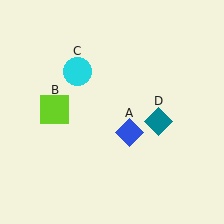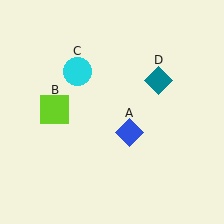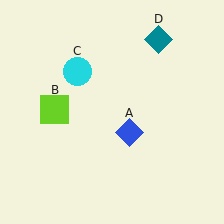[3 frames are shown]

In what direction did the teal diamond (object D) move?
The teal diamond (object D) moved up.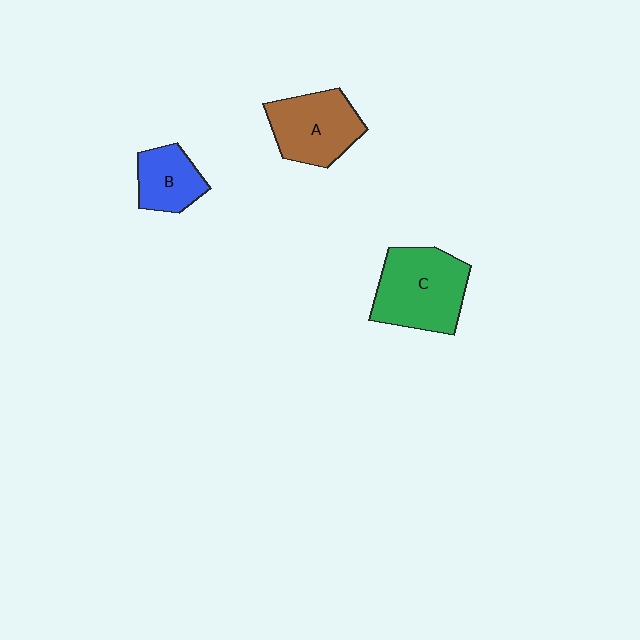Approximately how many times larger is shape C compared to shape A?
Approximately 1.2 times.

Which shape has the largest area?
Shape C (green).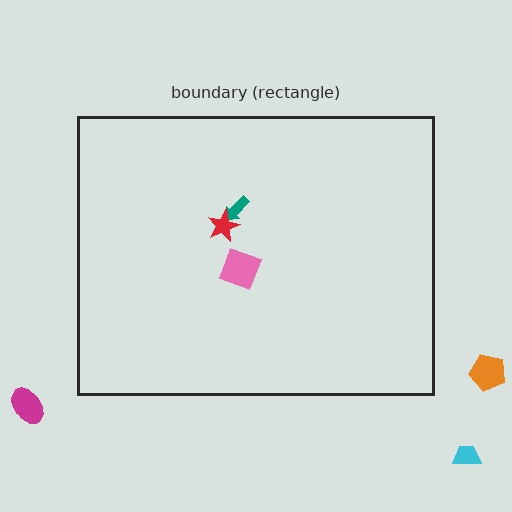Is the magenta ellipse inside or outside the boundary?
Outside.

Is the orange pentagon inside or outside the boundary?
Outside.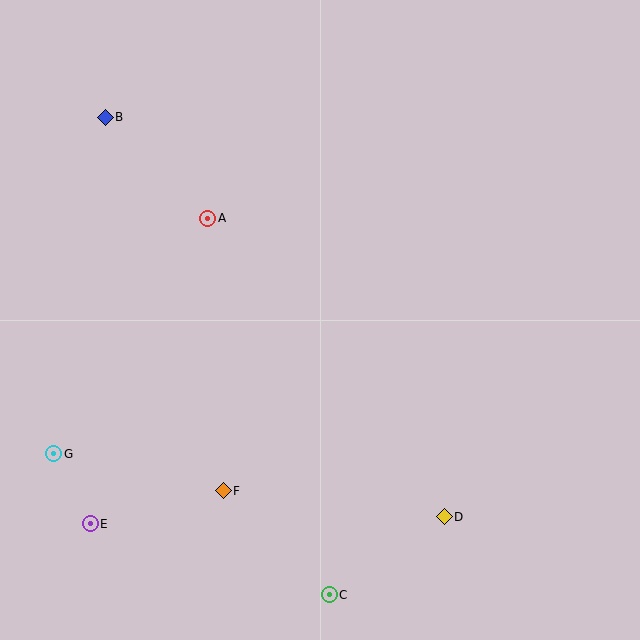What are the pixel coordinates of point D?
Point D is at (444, 517).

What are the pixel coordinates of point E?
Point E is at (90, 524).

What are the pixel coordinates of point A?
Point A is at (208, 218).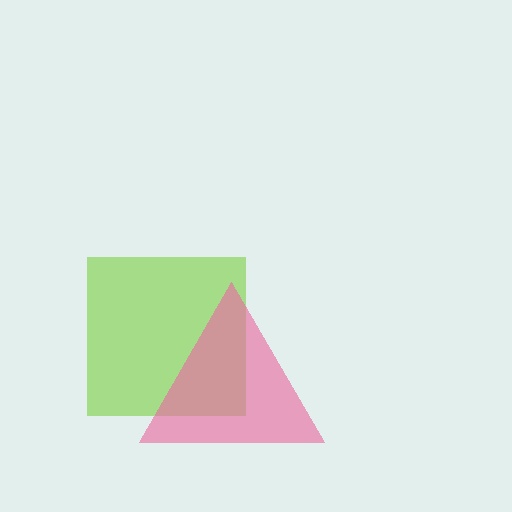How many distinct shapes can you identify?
There are 2 distinct shapes: a lime square, a pink triangle.